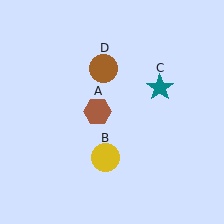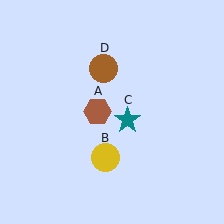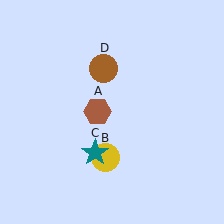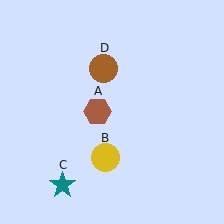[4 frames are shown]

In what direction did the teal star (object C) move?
The teal star (object C) moved down and to the left.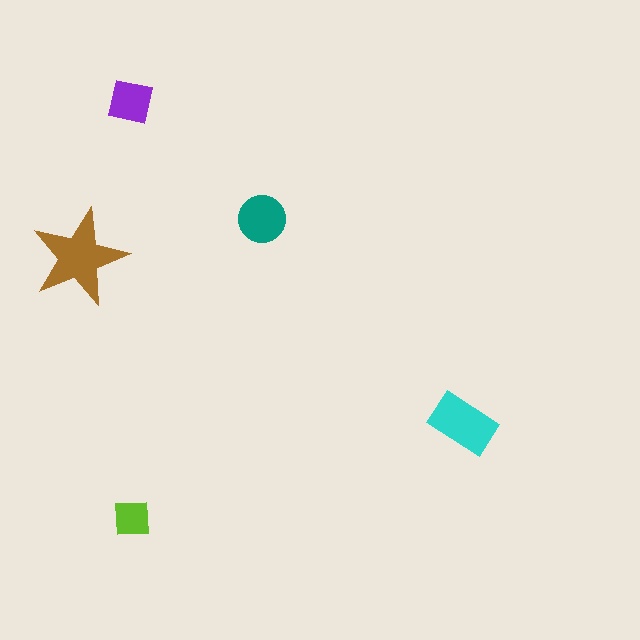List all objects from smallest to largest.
The lime square, the purple square, the teal circle, the cyan rectangle, the brown star.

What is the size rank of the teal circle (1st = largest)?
3rd.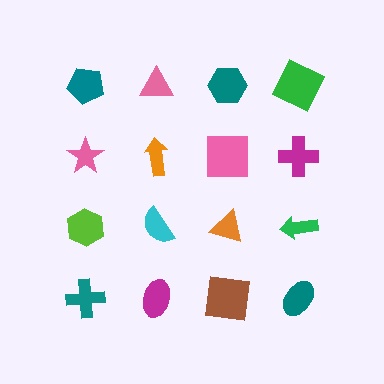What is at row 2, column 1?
A pink star.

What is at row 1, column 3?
A teal hexagon.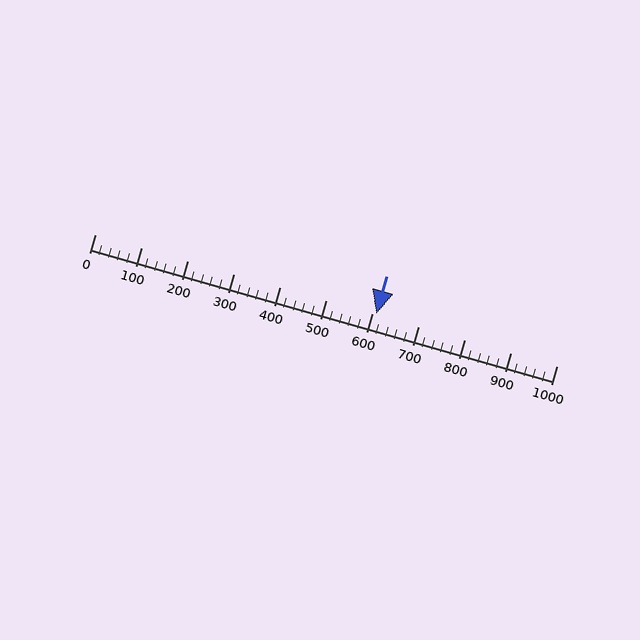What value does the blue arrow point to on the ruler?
The blue arrow points to approximately 608.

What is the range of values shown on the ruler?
The ruler shows values from 0 to 1000.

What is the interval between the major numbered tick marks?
The major tick marks are spaced 100 units apart.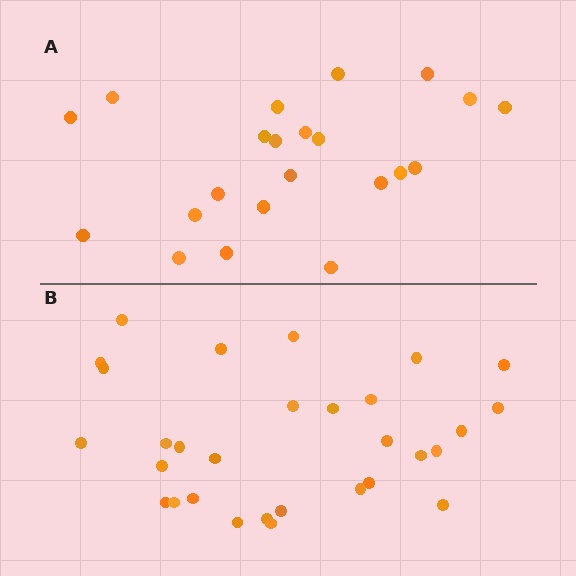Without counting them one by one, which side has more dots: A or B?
Region B (the bottom region) has more dots.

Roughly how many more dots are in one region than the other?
Region B has roughly 8 or so more dots than region A.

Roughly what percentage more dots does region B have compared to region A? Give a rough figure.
About 35% more.